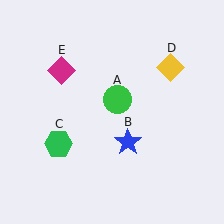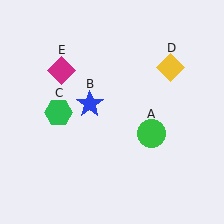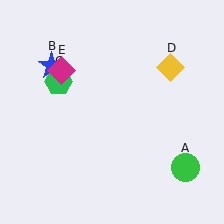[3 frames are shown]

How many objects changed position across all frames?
3 objects changed position: green circle (object A), blue star (object B), green hexagon (object C).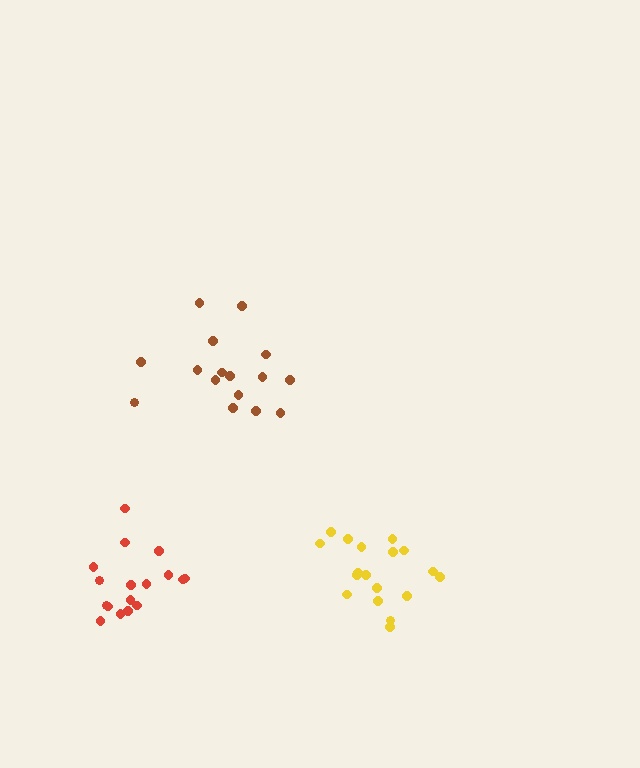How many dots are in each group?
Group 1: 16 dots, Group 2: 18 dots, Group 3: 17 dots (51 total).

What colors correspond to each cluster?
The clusters are colored: brown, yellow, red.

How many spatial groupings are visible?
There are 3 spatial groupings.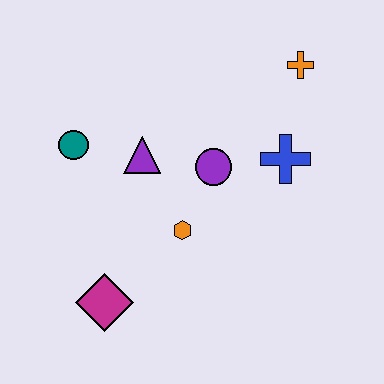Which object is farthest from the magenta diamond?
The orange cross is farthest from the magenta diamond.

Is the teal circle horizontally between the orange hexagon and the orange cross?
No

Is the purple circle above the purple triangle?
No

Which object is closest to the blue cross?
The purple circle is closest to the blue cross.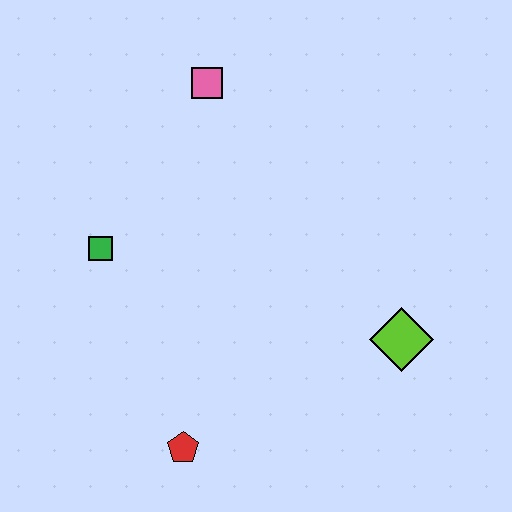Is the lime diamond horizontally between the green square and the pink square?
No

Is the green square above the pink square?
No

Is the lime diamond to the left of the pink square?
No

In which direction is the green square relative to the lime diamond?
The green square is to the left of the lime diamond.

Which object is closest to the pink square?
The green square is closest to the pink square.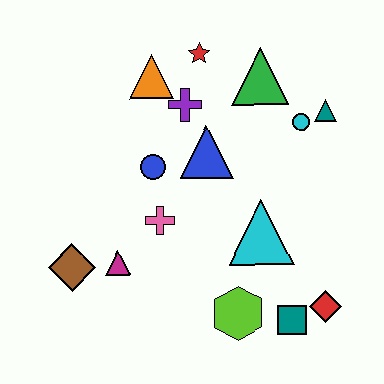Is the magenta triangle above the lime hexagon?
Yes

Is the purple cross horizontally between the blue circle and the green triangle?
Yes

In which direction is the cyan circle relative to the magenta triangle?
The cyan circle is to the right of the magenta triangle.